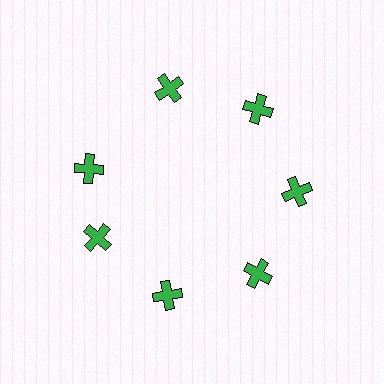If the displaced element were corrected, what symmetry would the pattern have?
It would have 7-fold rotational symmetry — the pattern would map onto itself every 51 degrees.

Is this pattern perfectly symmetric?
No. The 7 green crosses are arranged in a ring, but one element near the 10 o'clock position is rotated out of alignment along the ring, breaking the 7-fold rotational symmetry.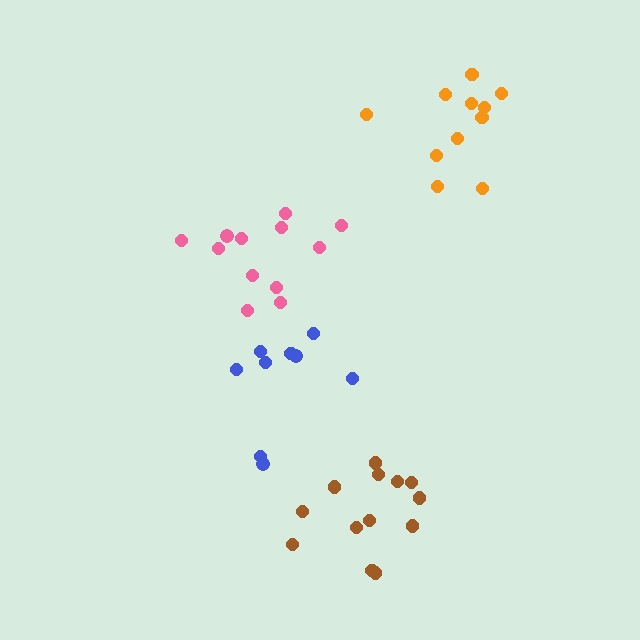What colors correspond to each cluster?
The clusters are colored: brown, blue, orange, pink.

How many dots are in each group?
Group 1: 13 dots, Group 2: 9 dots, Group 3: 11 dots, Group 4: 12 dots (45 total).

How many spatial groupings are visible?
There are 4 spatial groupings.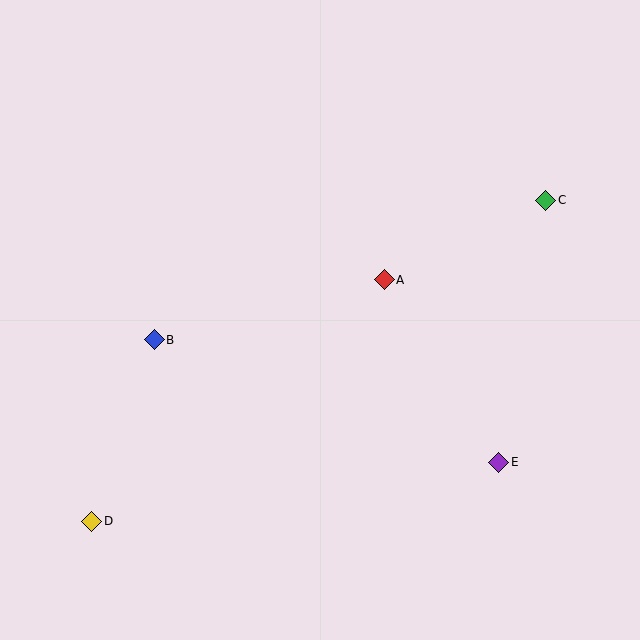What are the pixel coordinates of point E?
Point E is at (499, 462).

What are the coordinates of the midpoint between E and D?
The midpoint between E and D is at (295, 492).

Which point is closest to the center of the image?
Point A at (384, 280) is closest to the center.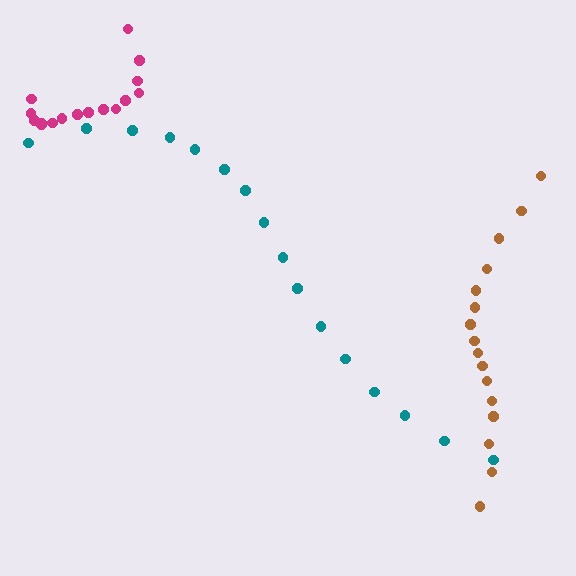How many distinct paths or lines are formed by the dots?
There are 3 distinct paths.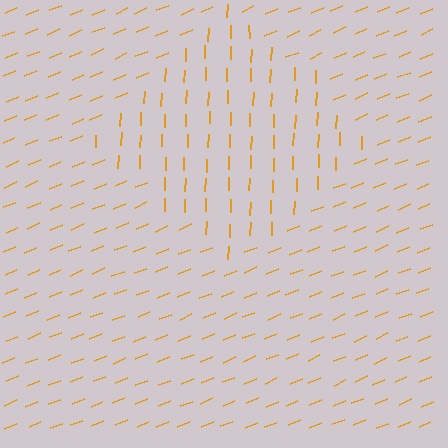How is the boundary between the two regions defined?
The boundary is defined purely by a change in line orientation (approximately 66 degrees difference). All lines are the same color and thickness.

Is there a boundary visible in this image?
Yes, there is a texture boundary formed by a change in line orientation.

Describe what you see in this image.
The image is filled with small orange line segments. A diamond region in the image has lines oriented differently from the surrounding lines, creating a visible texture boundary.